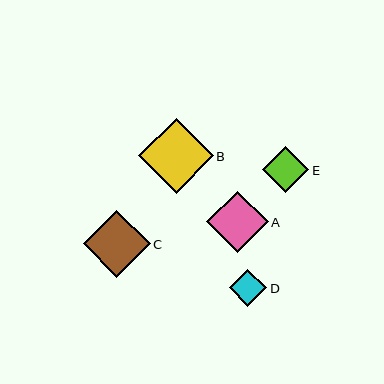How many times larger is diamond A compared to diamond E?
Diamond A is approximately 1.3 times the size of diamond E.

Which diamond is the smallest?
Diamond D is the smallest with a size of approximately 37 pixels.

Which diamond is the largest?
Diamond B is the largest with a size of approximately 75 pixels.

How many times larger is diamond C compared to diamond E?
Diamond C is approximately 1.5 times the size of diamond E.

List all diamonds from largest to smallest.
From largest to smallest: B, C, A, E, D.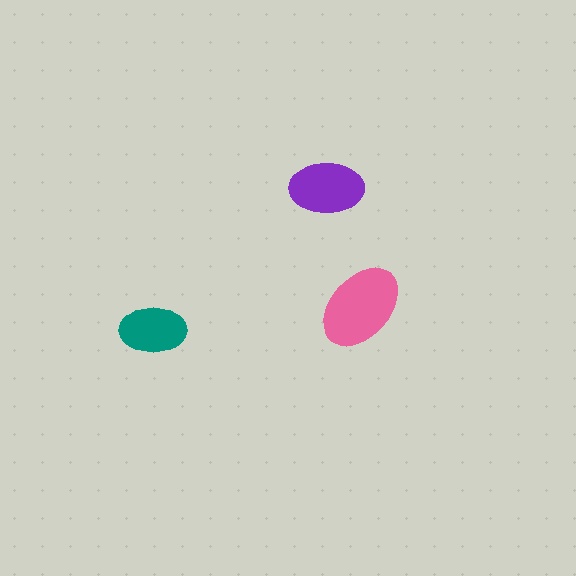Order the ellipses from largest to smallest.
the pink one, the purple one, the teal one.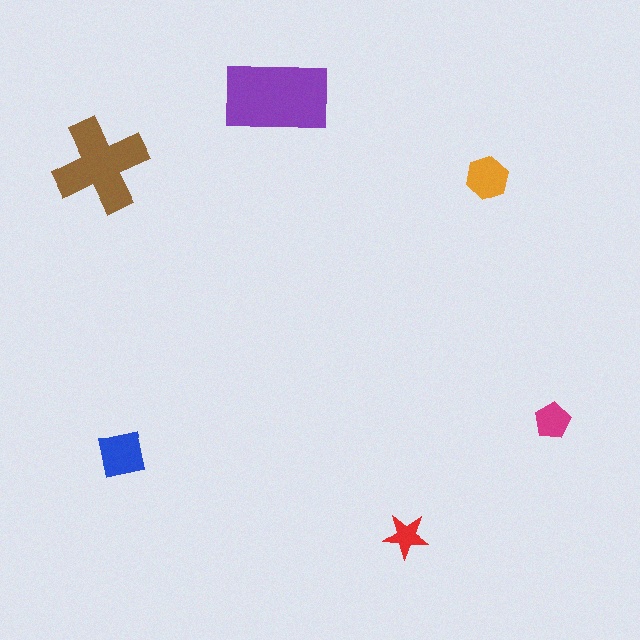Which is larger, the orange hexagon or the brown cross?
The brown cross.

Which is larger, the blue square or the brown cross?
The brown cross.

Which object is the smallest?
The red star.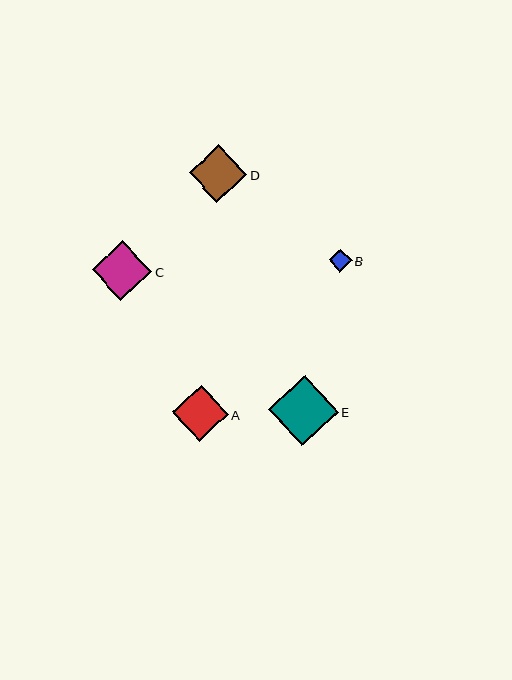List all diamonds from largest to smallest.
From largest to smallest: E, C, D, A, B.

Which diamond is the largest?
Diamond E is the largest with a size of approximately 70 pixels.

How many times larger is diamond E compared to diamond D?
Diamond E is approximately 1.2 times the size of diamond D.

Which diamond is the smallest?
Diamond B is the smallest with a size of approximately 23 pixels.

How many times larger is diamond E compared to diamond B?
Diamond E is approximately 3.0 times the size of diamond B.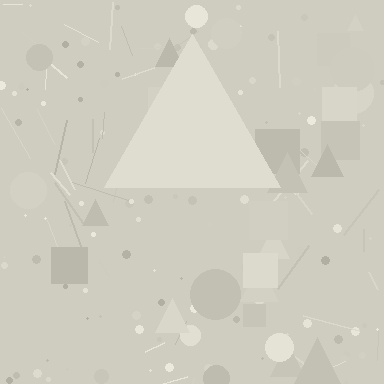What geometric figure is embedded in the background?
A triangle is embedded in the background.